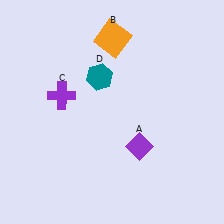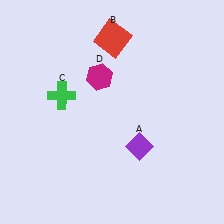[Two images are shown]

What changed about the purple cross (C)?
In Image 1, C is purple. In Image 2, it changed to green.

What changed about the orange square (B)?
In Image 1, B is orange. In Image 2, it changed to red.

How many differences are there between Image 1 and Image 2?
There are 3 differences between the two images.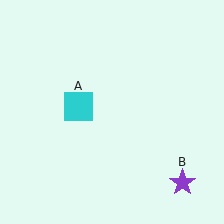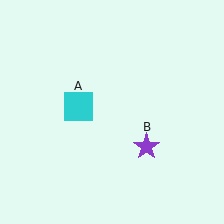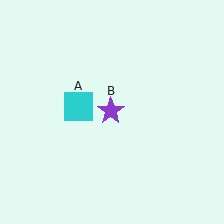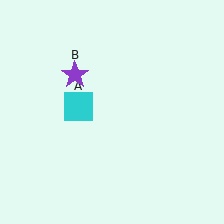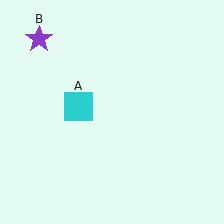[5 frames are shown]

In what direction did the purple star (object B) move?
The purple star (object B) moved up and to the left.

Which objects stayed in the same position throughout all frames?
Cyan square (object A) remained stationary.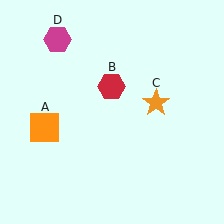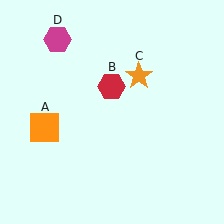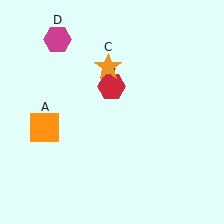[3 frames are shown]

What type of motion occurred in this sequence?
The orange star (object C) rotated counterclockwise around the center of the scene.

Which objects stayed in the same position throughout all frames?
Orange square (object A) and red hexagon (object B) and magenta hexagon (object D) remained stationary.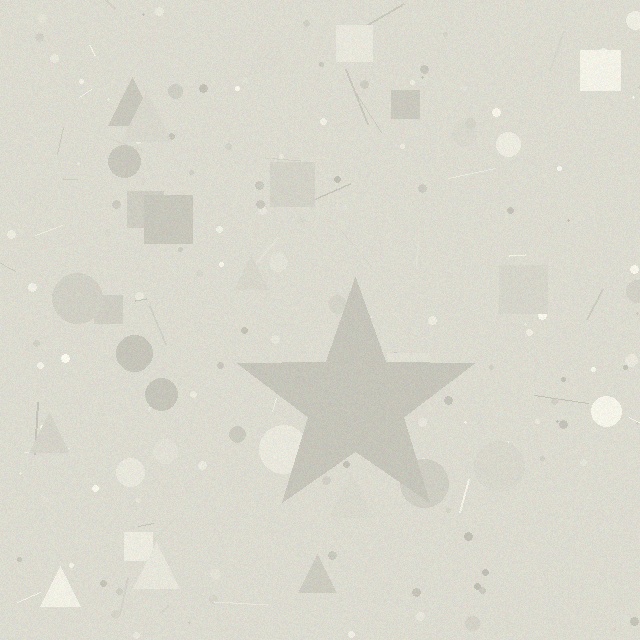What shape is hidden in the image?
A star is hidden in the image.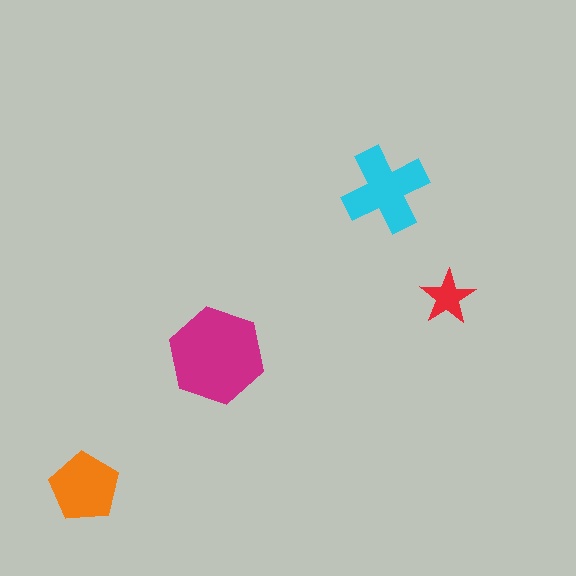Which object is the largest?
The magenta hexagon.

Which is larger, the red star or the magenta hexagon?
The magenta hexagon.